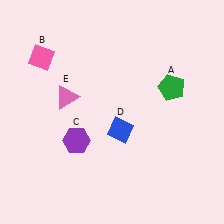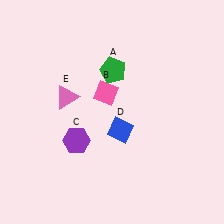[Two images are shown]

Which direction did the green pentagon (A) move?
The green pentagon (A) moved left.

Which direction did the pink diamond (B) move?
The pink diamond (B) moved right.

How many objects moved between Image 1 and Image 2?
2 objects moved between the two images.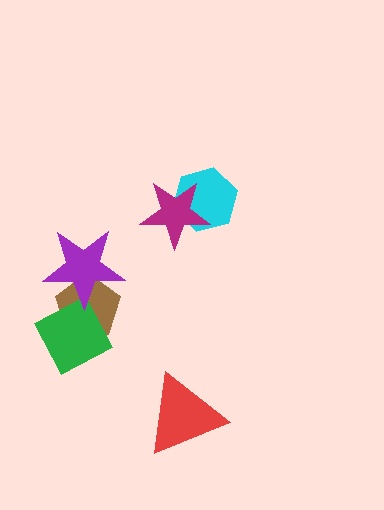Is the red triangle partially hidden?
No, no other shape covers it.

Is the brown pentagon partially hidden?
Yes, it is partially covered by another shape.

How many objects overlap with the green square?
1 object overlaps with the green square.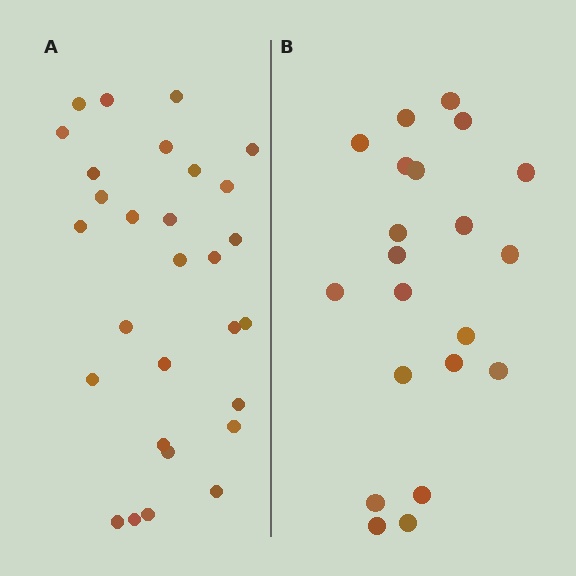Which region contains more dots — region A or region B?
Region A (the left region) has more dots.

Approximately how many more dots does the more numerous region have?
Region A has roughly 8 or so more dots than region B.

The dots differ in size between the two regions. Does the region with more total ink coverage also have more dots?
No. Region B has more total ink coverage because its dots are larger, but region A actually contains more individual dots. Total area can be misleading — the number of items is what matters here.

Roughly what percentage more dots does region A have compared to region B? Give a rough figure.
About 40% more.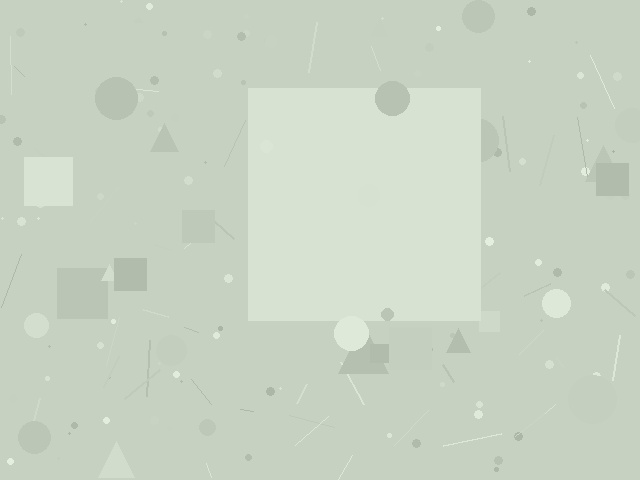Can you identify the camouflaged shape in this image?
The camouflaged shape is a square.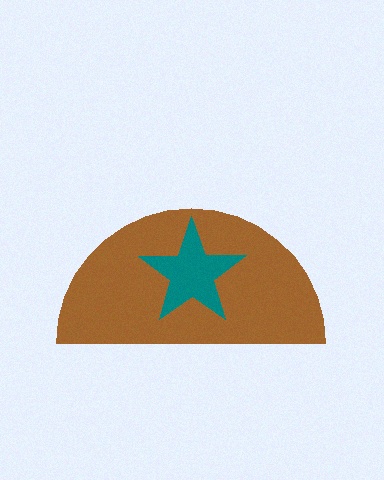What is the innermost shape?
The teal star.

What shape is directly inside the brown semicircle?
The teal star.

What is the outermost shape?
The brown semicircle.